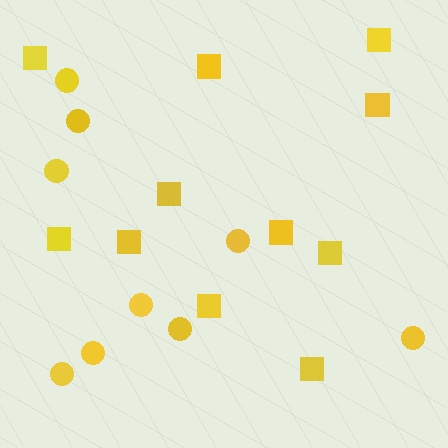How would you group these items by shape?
There are 2 groups: one group of squares (11) and one group of circles (9).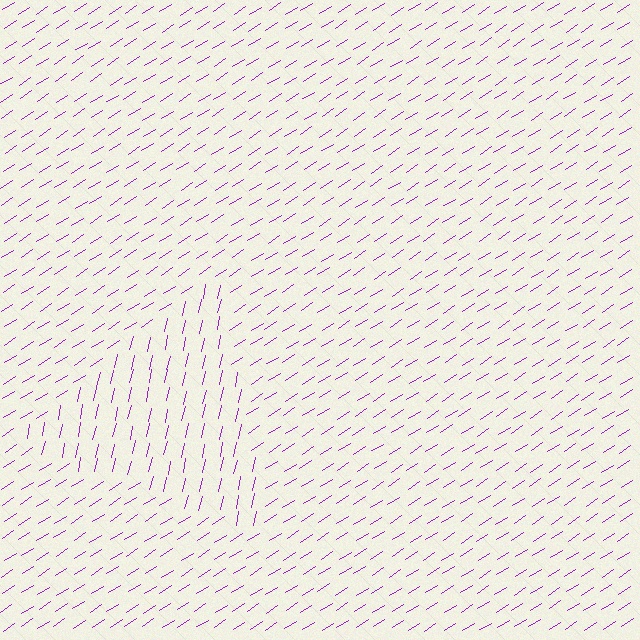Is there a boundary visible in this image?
Yes, there is a texture boundary formed by a change in line orientation.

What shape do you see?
I see a triangle.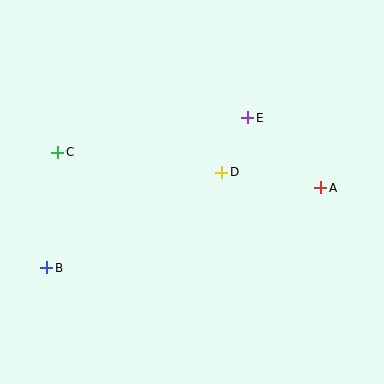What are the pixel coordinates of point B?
Point B is at (47, 268).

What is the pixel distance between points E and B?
The distance between E and B is 251 pixels.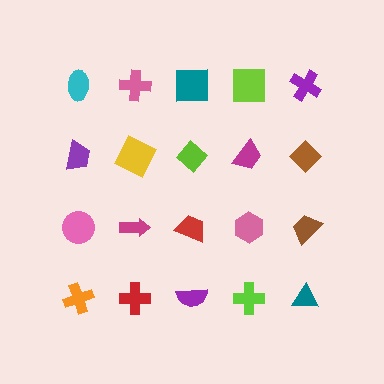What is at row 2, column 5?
A brown diamond.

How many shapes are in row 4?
5 shapes.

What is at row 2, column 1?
A purple trapezoid.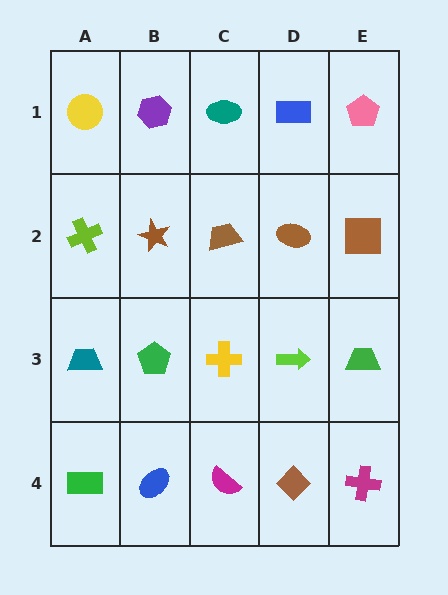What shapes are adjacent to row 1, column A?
A lime cross (row 2, column A), a purple hexagon (row 1, column B).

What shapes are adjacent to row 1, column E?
A brown square (row 2, column E), a blue rectangle (row 1, column D).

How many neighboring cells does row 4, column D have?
3.